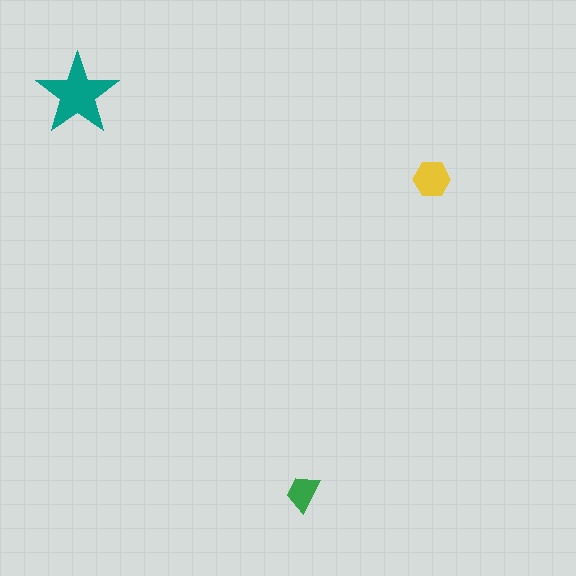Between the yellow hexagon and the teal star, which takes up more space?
The teal star.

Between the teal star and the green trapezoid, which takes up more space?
The teal star.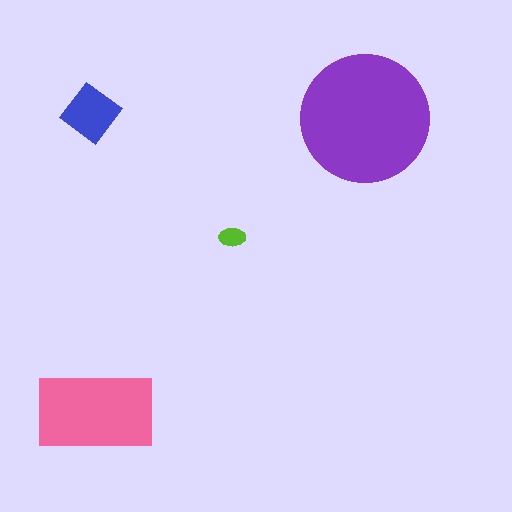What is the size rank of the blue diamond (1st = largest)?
3rd.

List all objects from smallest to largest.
The lime ellipse, the blue diamond, the pink rectangle, the purple circle.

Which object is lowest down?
The pink rectangle is bottommost.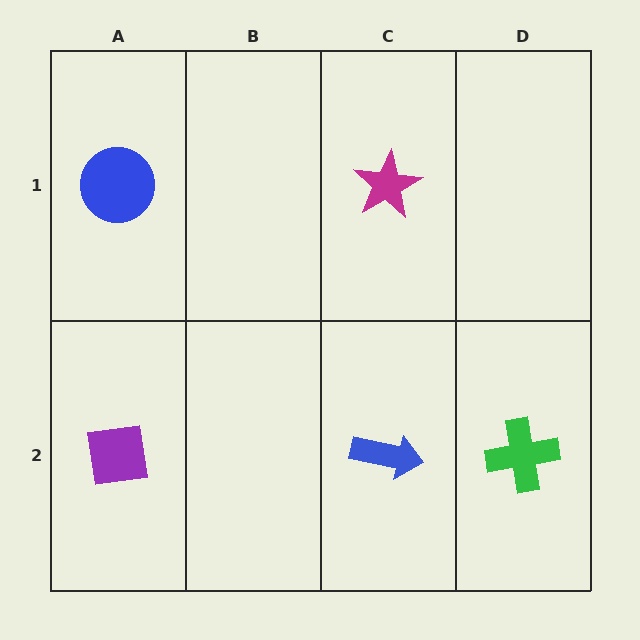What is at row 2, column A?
A purple square.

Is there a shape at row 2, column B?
No, that cell is empty.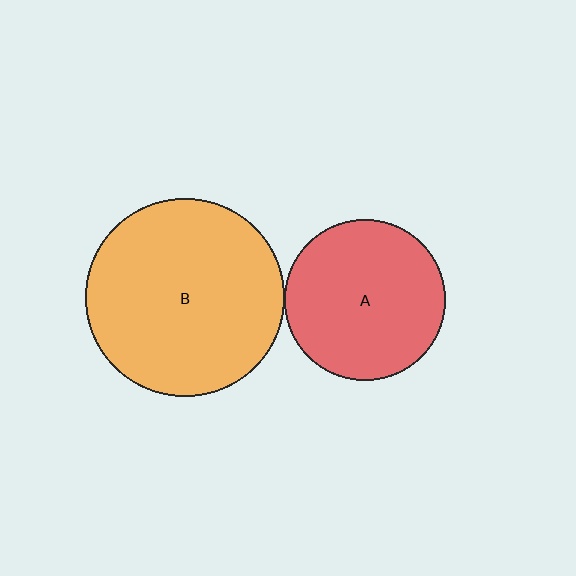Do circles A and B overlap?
Yes.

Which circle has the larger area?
Circle B (orange).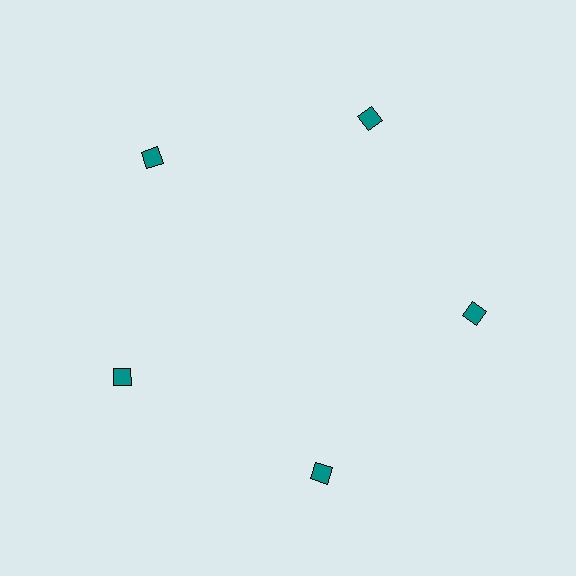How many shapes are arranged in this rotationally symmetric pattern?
There are 5 shapes, arranged in 5 groups of 1.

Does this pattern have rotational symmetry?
Yes, this pattern has 5-fold rotational symmetry. It looks the same after rotating 72 degrees around the center.